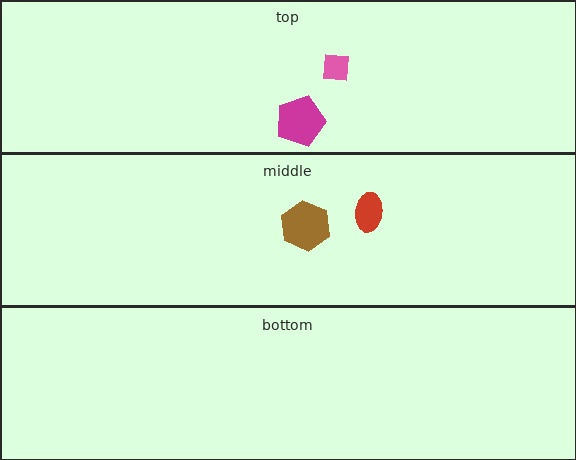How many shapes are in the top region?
2.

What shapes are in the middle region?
The red ellipse, the brown hexagon.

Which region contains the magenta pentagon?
The top region.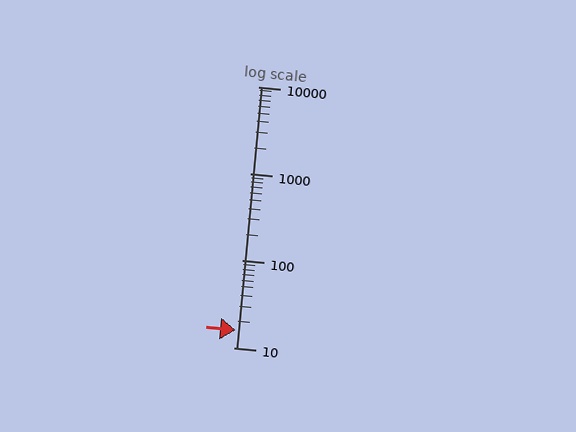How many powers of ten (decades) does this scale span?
The scale spans 3 decades, from 10 to 10000.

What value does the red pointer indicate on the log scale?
The pointer indicates approximately 16.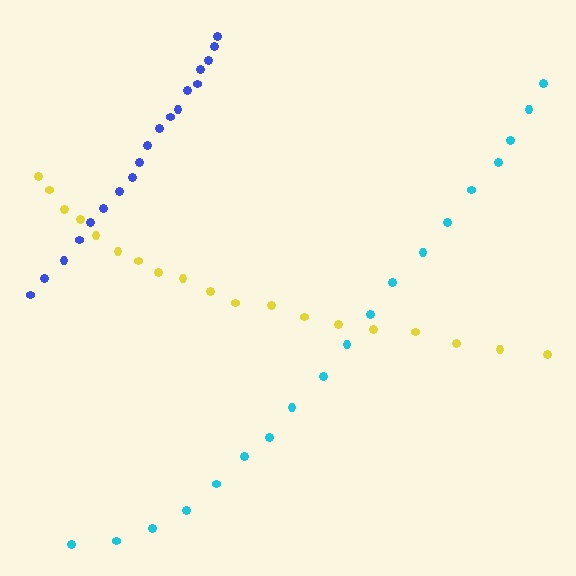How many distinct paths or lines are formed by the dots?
There are 3 distinct paths.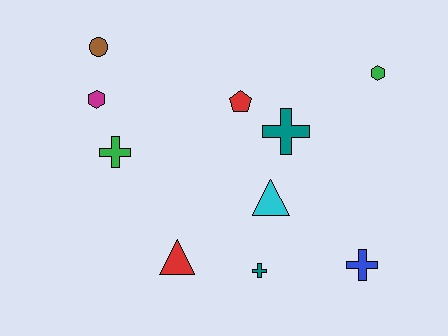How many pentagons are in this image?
There is 1 pentagon.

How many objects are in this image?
There are 10 objects.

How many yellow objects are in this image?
There are no yellow objects.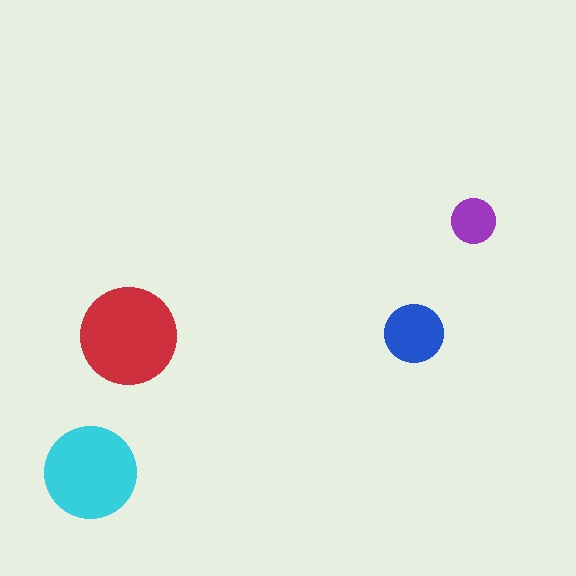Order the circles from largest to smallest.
the red one, the cyan one, the blue one, the purple one.